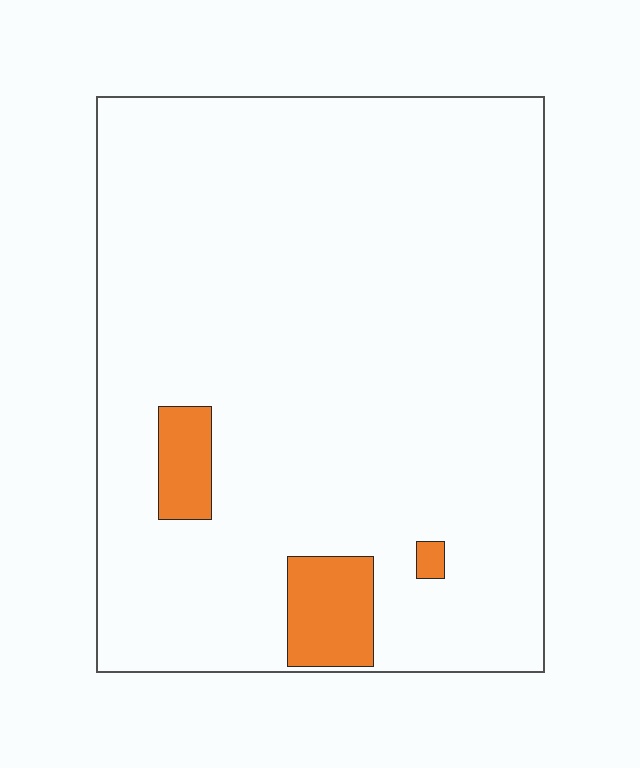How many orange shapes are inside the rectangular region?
3.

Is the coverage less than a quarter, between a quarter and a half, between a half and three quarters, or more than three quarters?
Less than a quarter.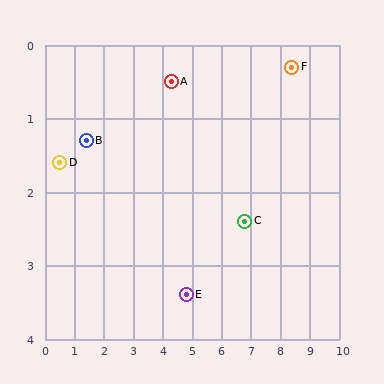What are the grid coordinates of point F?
Point F is at approximately (8.4, 0.3).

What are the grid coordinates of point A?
Point A is at approximately (4.3, 0.5).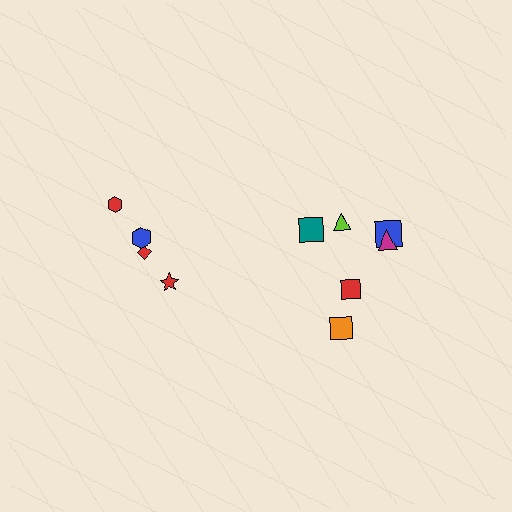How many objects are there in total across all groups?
There are 10 objects.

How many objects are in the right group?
There are 6 objects.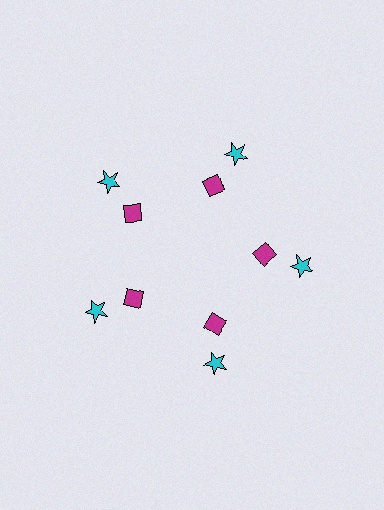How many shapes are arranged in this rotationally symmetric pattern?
There are 10 shapes, arranged in 5 groups of 2.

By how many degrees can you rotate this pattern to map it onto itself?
The pattern maps onto itself every 72 degrees of rotation.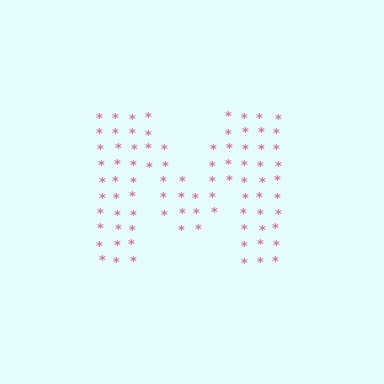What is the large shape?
The large shape is the letter M.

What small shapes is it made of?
It is made of small asterisks.